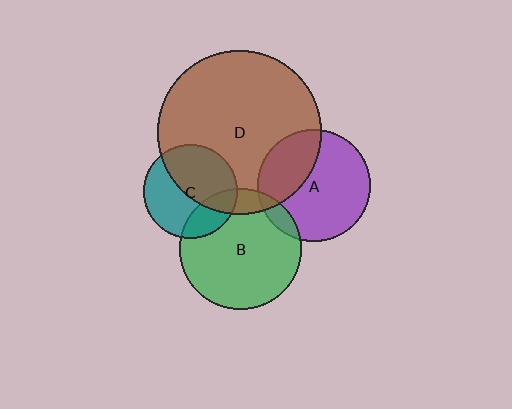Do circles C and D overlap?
Yes.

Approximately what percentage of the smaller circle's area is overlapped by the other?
Approximately 50%.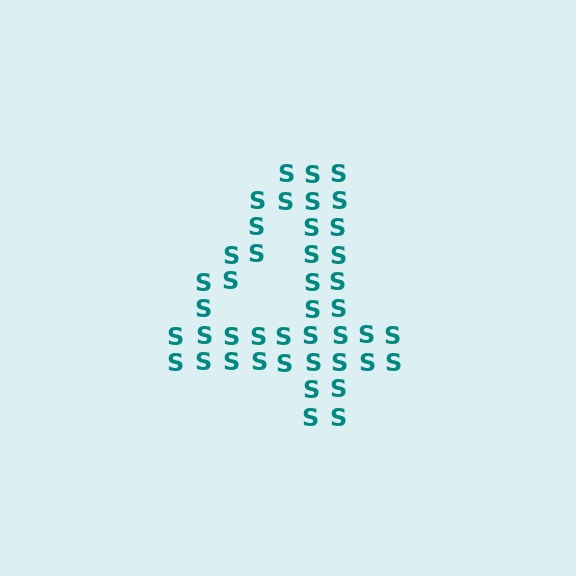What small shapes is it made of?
It is made of small letter S's.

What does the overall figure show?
The overall figure shows the digit 4.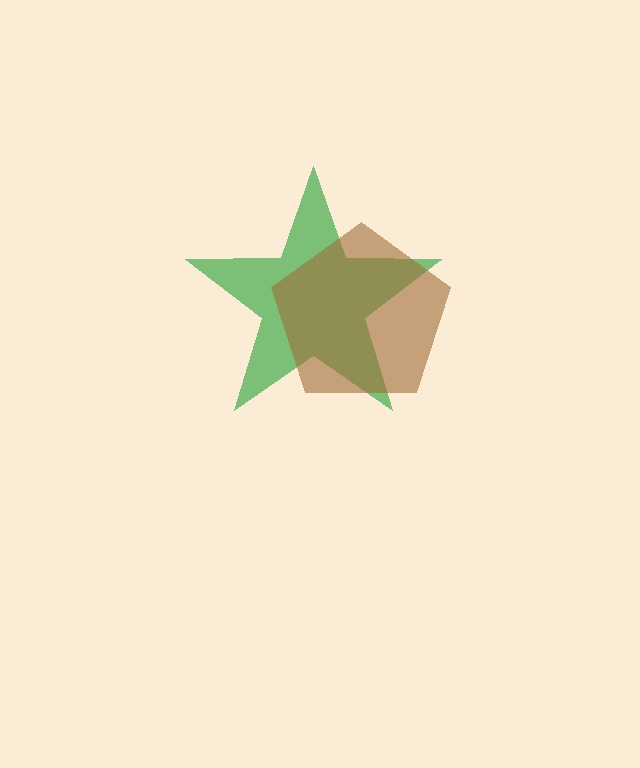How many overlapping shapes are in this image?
There are 2 overlapping shapes in the image.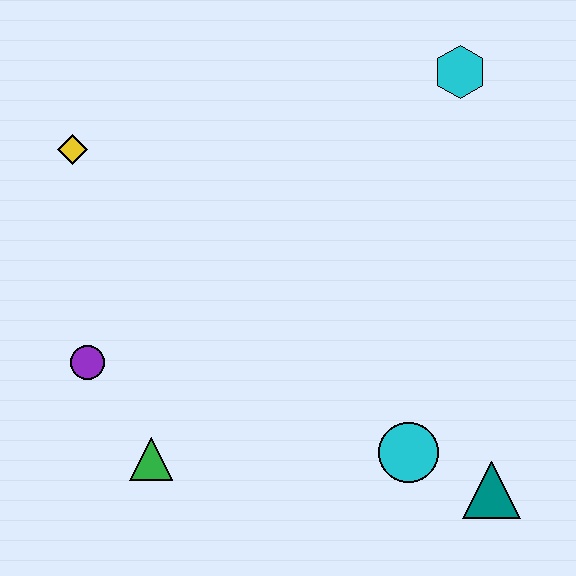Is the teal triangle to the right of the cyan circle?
Yes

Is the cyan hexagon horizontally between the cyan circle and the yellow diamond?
No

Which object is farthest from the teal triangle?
The yellow diamond is farthest from the teal triangle.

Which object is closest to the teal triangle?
The cyan circle is closest to the teal triangle.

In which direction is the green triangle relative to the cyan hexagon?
The green triangle is below the cyan hexagon.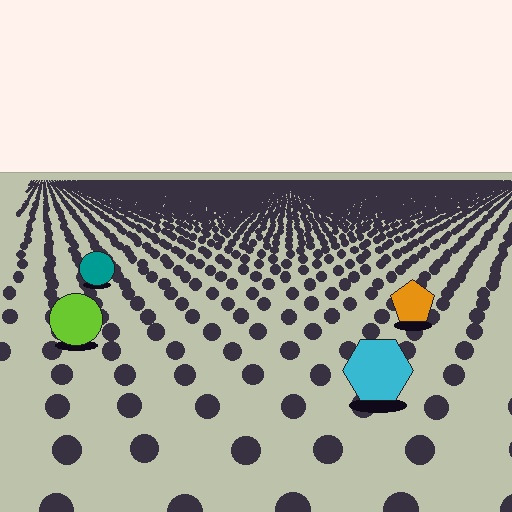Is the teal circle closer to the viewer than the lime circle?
No. The lime circle is closer — you can tell from the texture gradient: the ground texture is coarser near it.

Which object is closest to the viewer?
The cyan hexagon is closest. The texture marks near it are larger and more spread out.